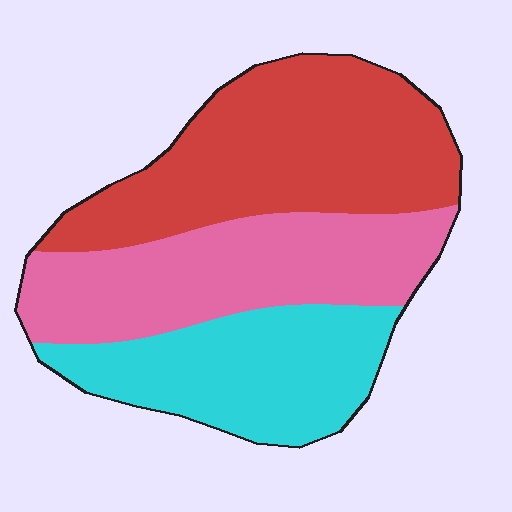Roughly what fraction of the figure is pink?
Pink covers about 35% of the figure.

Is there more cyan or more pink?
Pink.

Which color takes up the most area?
Red, at roughly 40%.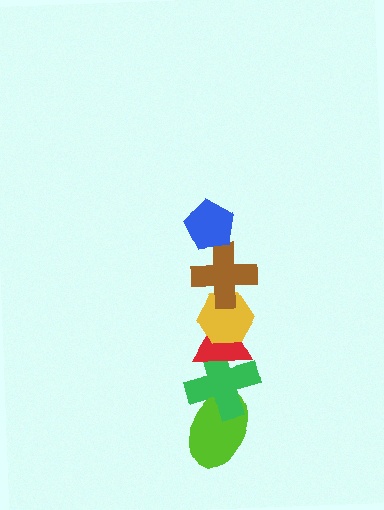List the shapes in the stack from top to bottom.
From top to bottom: the blue pentagon, the brown cross, the yellow hexagon, the red triangle, the green cross, the lime ellipse.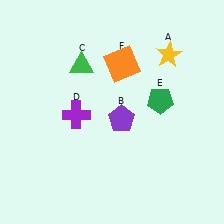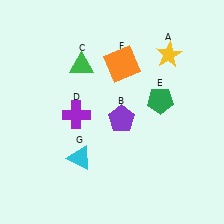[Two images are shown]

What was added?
A cyan triangle (G) was added in Image 2.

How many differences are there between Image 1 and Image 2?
There is 1 difference between the two images.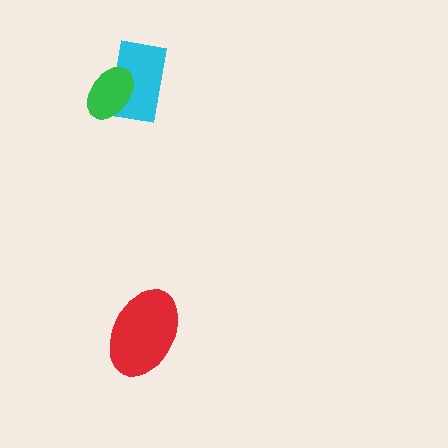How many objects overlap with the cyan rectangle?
1 object overlaps with the cyan rectangle.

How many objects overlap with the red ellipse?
0 objects overlap with the red ellipse.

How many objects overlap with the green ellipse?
1 object overlaps with the green ellipse.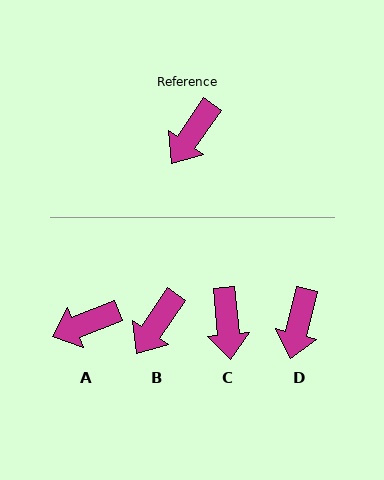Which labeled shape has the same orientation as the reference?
B.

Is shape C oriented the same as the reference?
No, it is off by about 40 degrees.